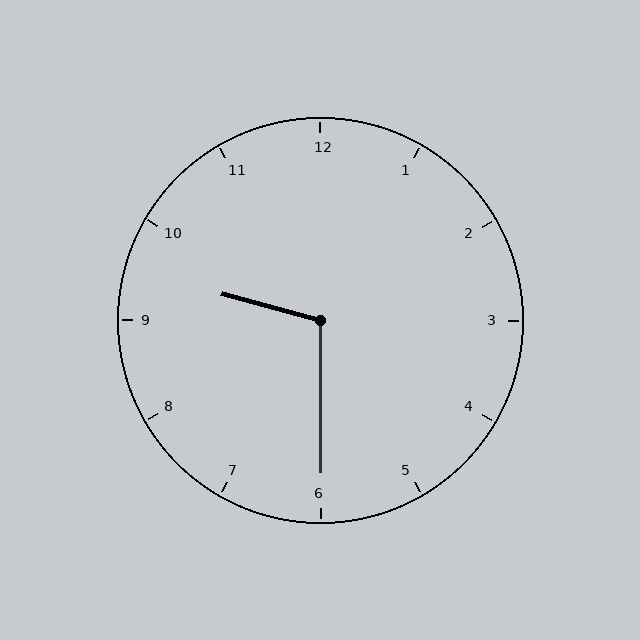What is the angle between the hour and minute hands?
Approximately 105 degrees.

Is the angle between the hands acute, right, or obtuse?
It is obtuse.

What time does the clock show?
9:30.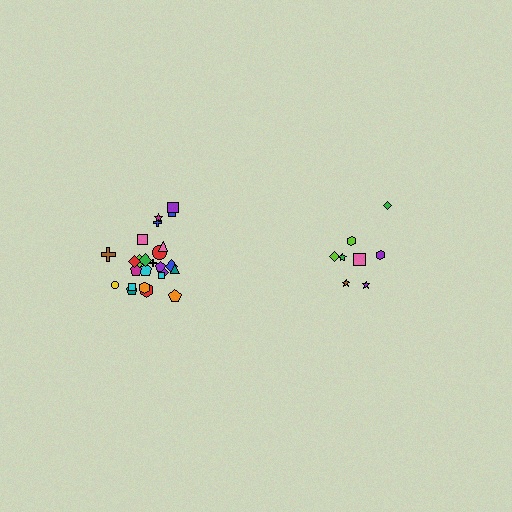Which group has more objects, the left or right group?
The left group.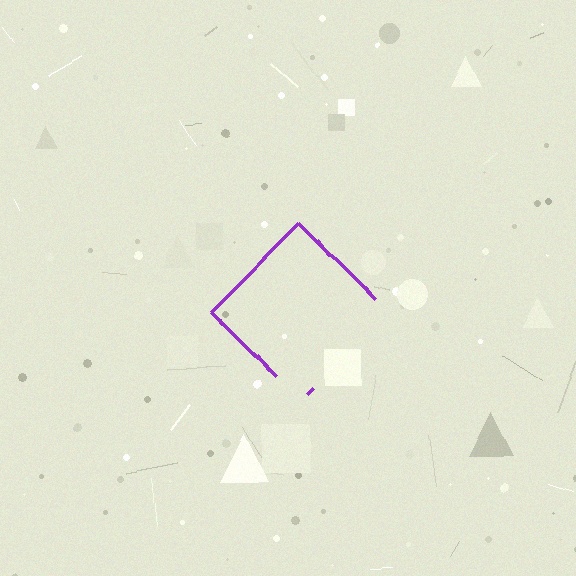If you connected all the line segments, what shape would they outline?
They would outline a diamond.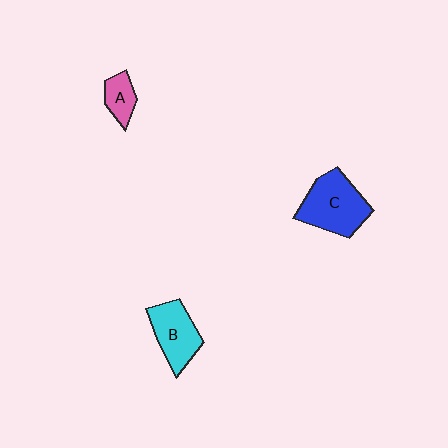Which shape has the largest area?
Shape C (blue).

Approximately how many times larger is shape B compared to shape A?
Approximately 1.9 times.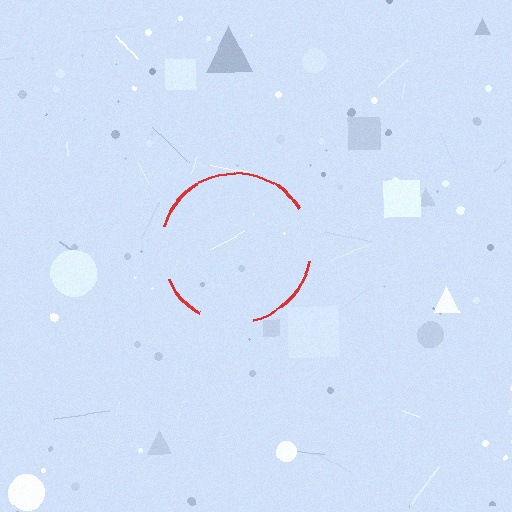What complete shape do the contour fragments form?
The contour fragments form a circle.